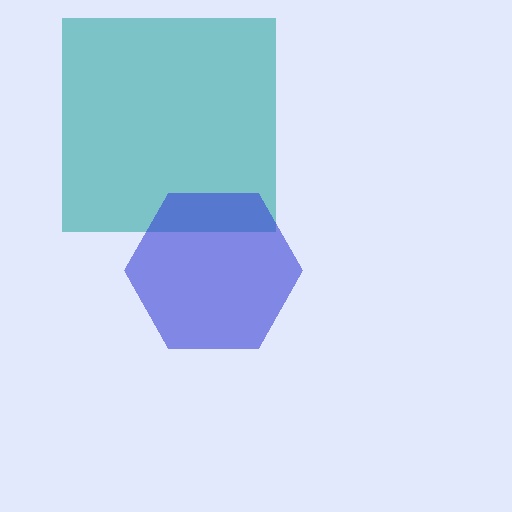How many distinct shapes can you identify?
There are 2 distinct shapes: a teal square, a blue hexagon.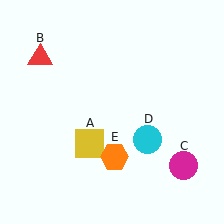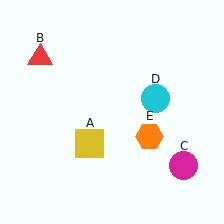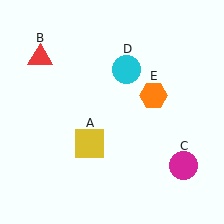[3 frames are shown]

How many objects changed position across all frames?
2 objects changed position: cyan circle (object D), orange hexagon (object E).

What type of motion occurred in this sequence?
The cyan circle (object D), orange hexagon (object E) rotated counterclockwise around the center of the scene.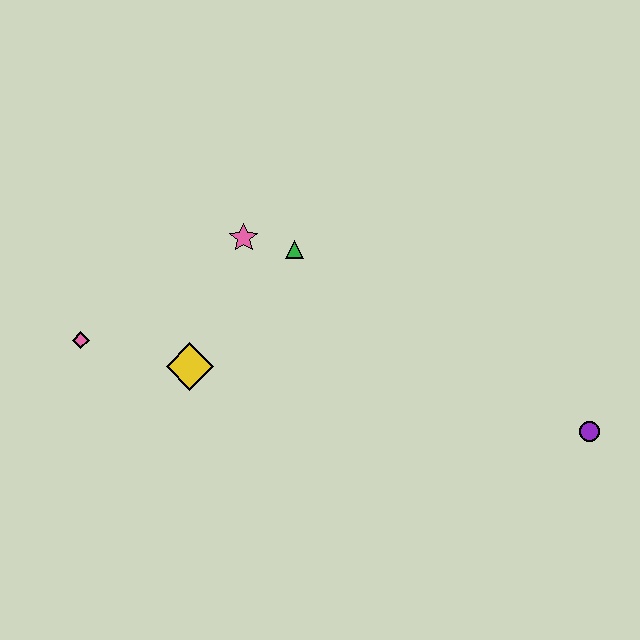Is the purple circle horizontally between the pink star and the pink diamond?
No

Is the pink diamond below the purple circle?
No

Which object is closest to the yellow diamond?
The pink diamond is closest to the yellow diamond.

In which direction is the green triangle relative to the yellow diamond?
The green triangle is above the yellow diamond.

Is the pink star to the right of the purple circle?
No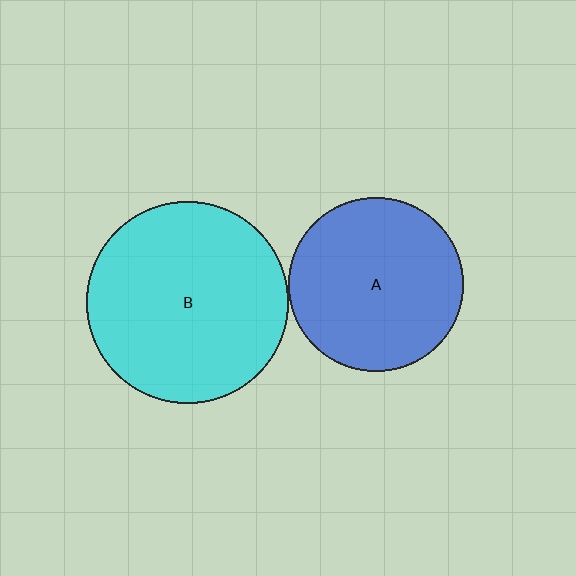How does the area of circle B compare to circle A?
Approximately 1.3 times.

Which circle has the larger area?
Circle B (cyan).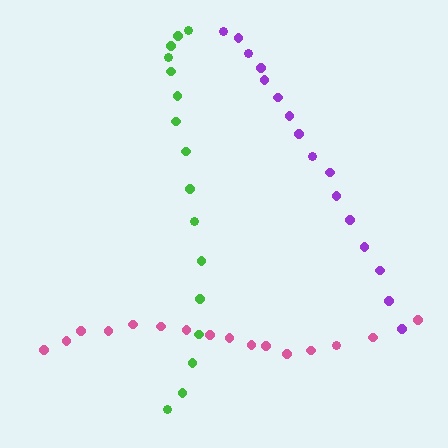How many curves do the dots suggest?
There are 3 distinct paths.